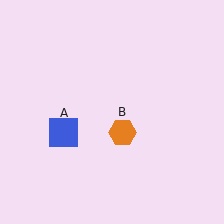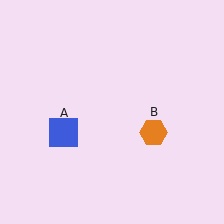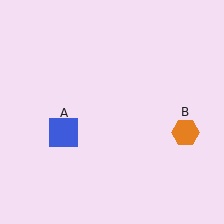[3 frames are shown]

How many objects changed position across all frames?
1 object changed position: orange hexagon (object B).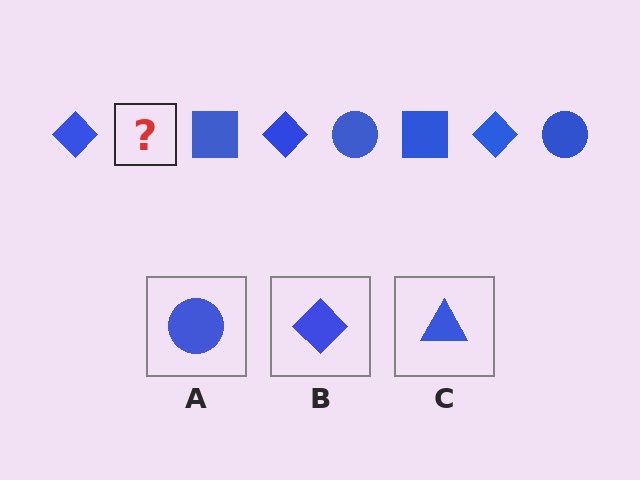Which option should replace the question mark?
Option A.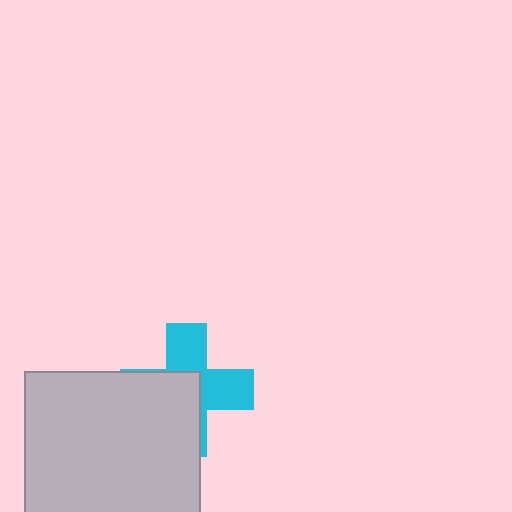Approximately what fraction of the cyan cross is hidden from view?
Roughly 52% of the cyan cross is hidden behind the light gray rectangle.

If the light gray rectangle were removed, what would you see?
You would see the complete cyan cross.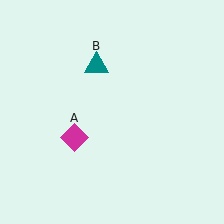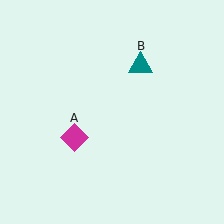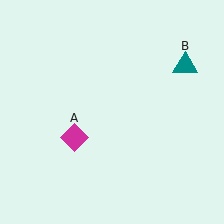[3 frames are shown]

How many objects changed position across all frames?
1 object changed position: teal triangle (object B).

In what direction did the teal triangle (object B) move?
The teal triangle (object B) moved right.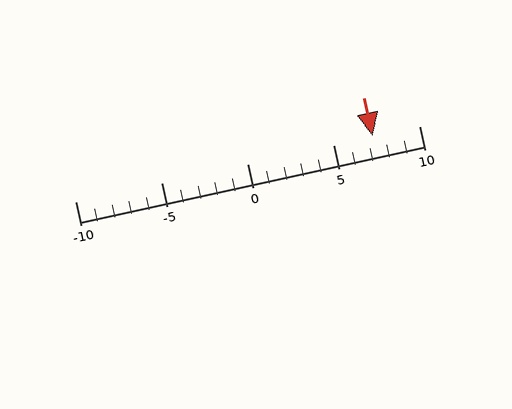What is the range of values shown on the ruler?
The ruler shows values from -10 to 10.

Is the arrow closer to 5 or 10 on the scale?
The arrow is closer to 5.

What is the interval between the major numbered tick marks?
The major tick marks are spaced 5 units apart.